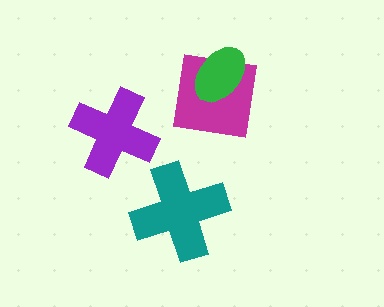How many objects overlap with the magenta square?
1 object overlaps with the magenta square.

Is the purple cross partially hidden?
No, no other shape covers it.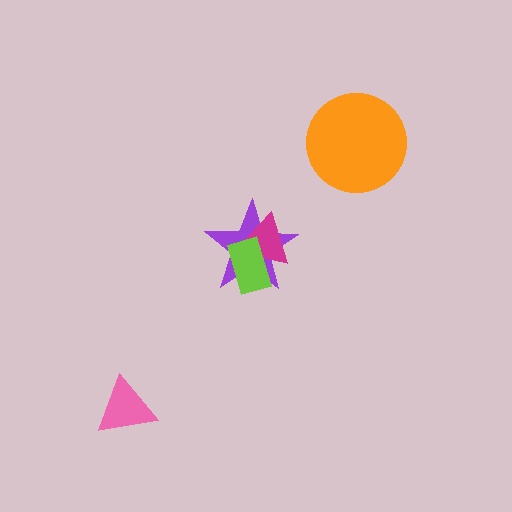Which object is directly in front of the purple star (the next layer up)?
The magenta triangle is directly in front of the purple star.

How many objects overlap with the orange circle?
0 objects overlap with the orange circle.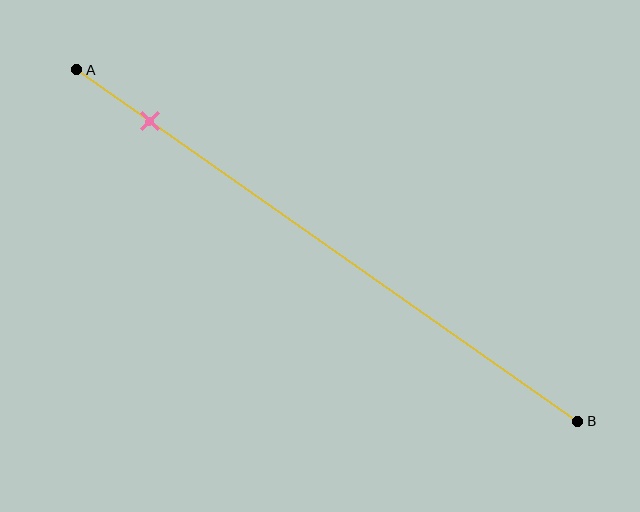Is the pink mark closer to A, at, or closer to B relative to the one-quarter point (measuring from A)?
The pink mark is closer to point A than the one-quarter point of segment AB.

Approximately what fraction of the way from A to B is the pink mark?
The pink mark is approximately 15% of the way from A to B.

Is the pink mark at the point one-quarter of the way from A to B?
No, the mark is at about 15% from A, not at the 25% one-quarter point.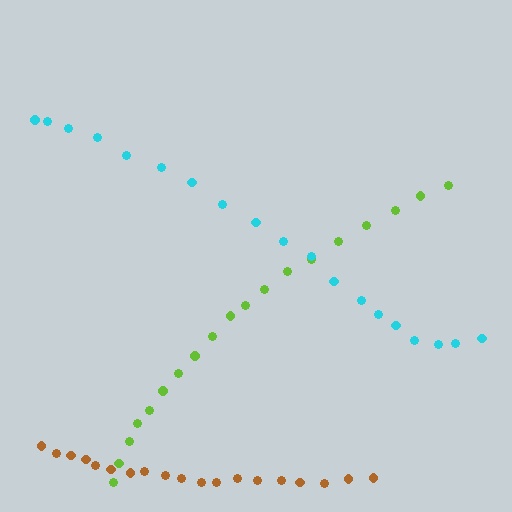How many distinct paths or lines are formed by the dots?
There are 3 distinct paths.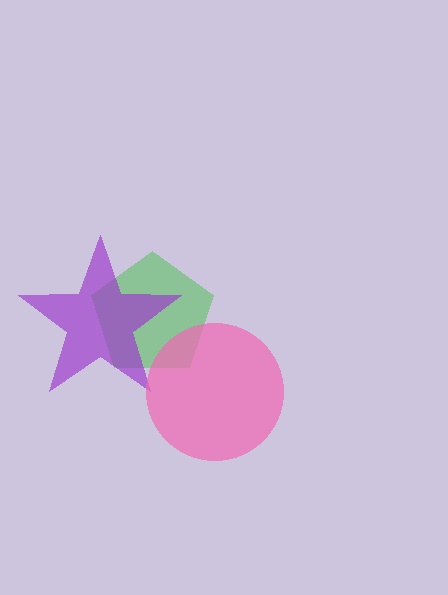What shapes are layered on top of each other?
The layered shapes are: a green pentagon, a purple star, a pink circle.